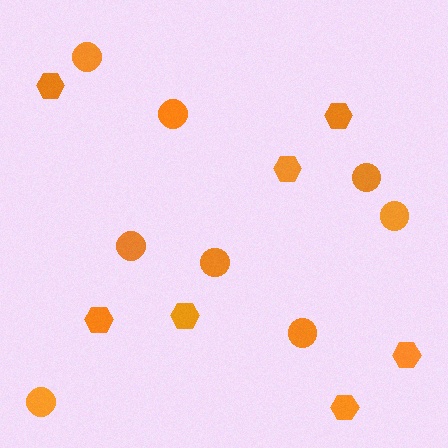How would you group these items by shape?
There are 2 groups: one group of hexagons (7) and one group of circles (8).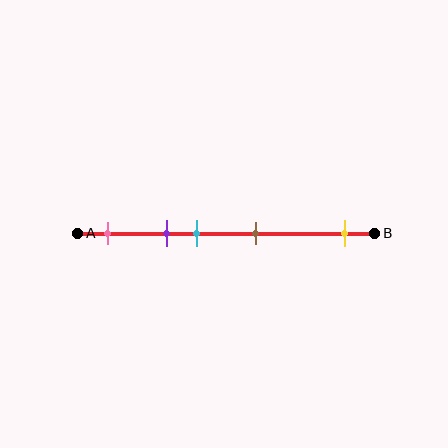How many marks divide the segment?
There are 5 marks dividing the segment.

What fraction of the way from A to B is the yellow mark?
The yellow mark is approximately 90% (0.9) of the way from A to B.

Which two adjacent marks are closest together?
The purple and cyan marks are the closest adjacent pair.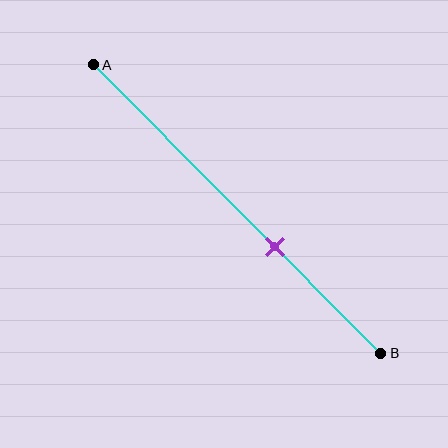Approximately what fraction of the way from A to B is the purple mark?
The purple mark is approximately 65% of the way from A to B.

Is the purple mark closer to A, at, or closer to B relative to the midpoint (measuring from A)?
The purple mark is closer to point B than the midpoint of segment AB.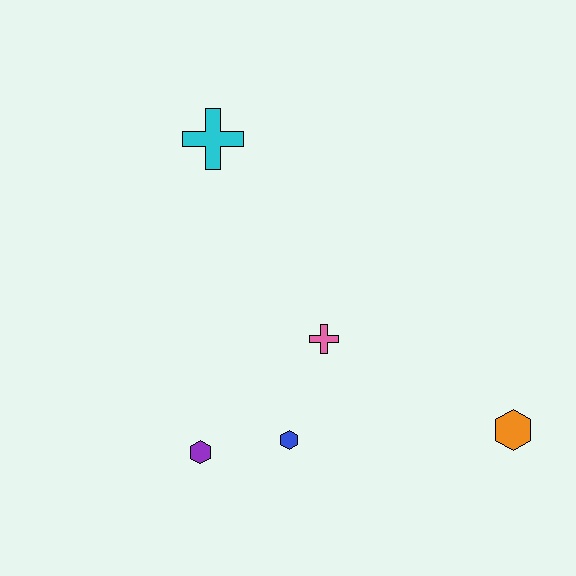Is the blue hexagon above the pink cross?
No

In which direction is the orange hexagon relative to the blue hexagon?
The orange hexagon is to the right of the blue hexagon.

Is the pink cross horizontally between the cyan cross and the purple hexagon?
No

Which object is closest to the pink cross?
The blue hexagon is closest to the pink cross.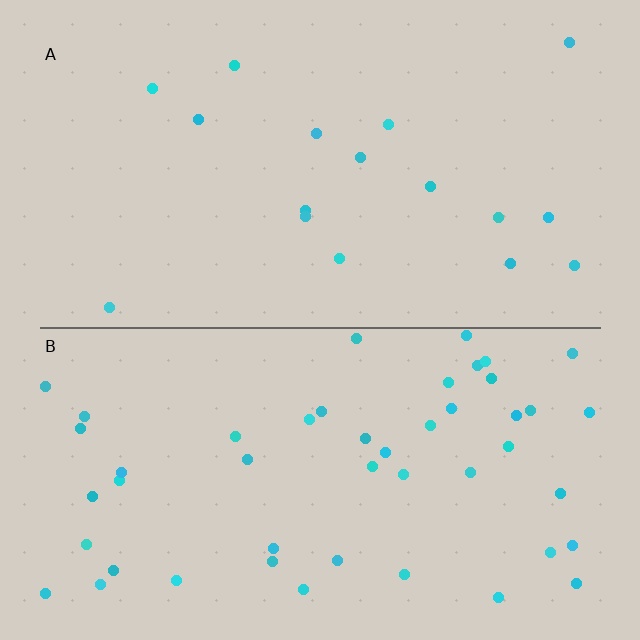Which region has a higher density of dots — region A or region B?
B (the bottom).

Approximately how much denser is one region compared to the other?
Approximately 2.8× — region B over region A.